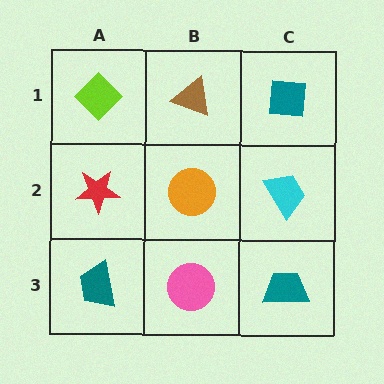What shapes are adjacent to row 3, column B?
An orange circle (row 2, column B), a teal trapezoid (row 3, column A), a teal trapezoid (row 3, column C).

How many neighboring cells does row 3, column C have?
2.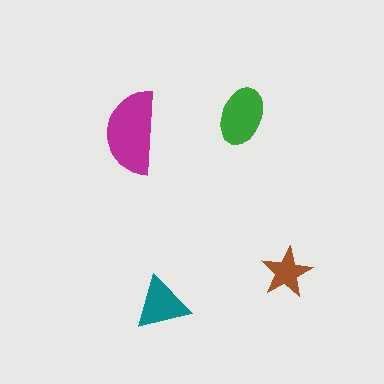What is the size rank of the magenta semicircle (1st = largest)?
1st.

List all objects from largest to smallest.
The magenta semicircle, the green ellipse, the teal triangle, the brown star.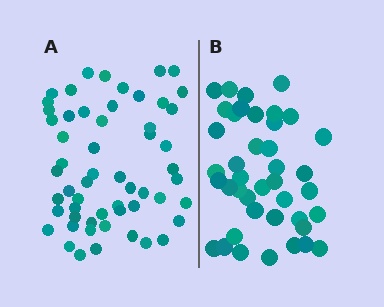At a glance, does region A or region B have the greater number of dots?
Region A (the left region) has more dots.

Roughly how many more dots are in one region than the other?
Region A has approximately 15 more dots than region B.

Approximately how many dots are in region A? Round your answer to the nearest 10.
About 60 dots. (The exact count is 56, which rounds to 60.)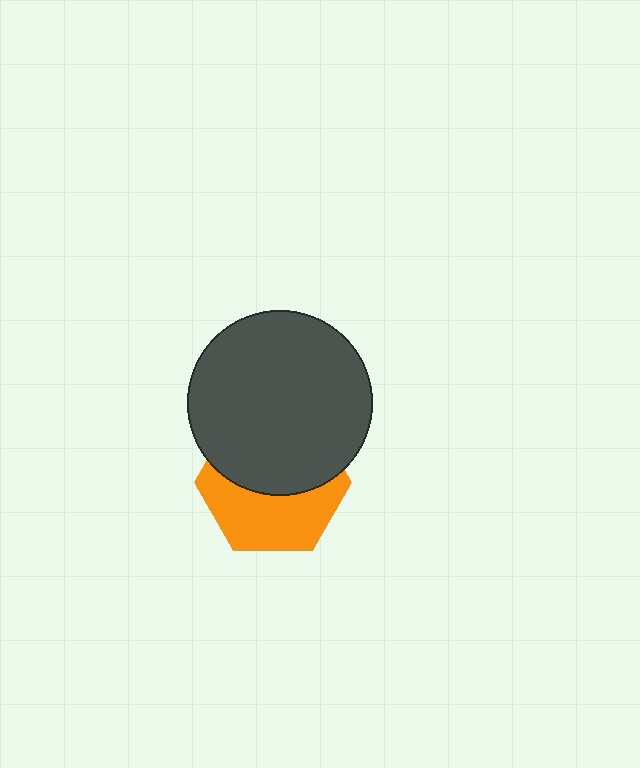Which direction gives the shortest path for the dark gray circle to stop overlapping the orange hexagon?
Moving up gives the shortest separation.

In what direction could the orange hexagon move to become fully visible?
The orange hexagon could move down. That would shift it out from behind the dark gray circle entirely.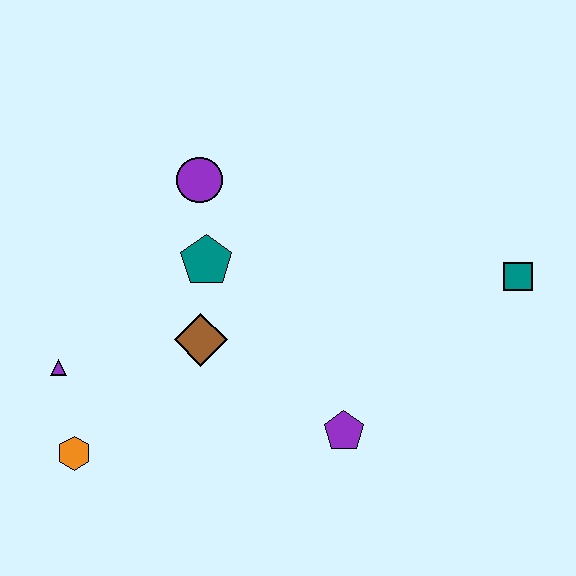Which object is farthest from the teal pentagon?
The teal square is farthest from the teal pentagon.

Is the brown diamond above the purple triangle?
Yes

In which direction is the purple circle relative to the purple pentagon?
The purple circle is above the purple pentagon.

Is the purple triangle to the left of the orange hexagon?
Yes